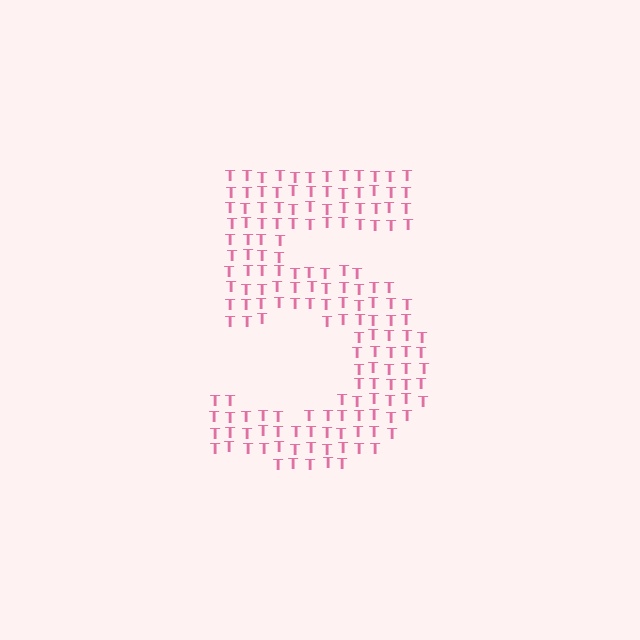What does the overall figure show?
The overall figure shows the digit 5.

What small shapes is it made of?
It is made of small letter T's.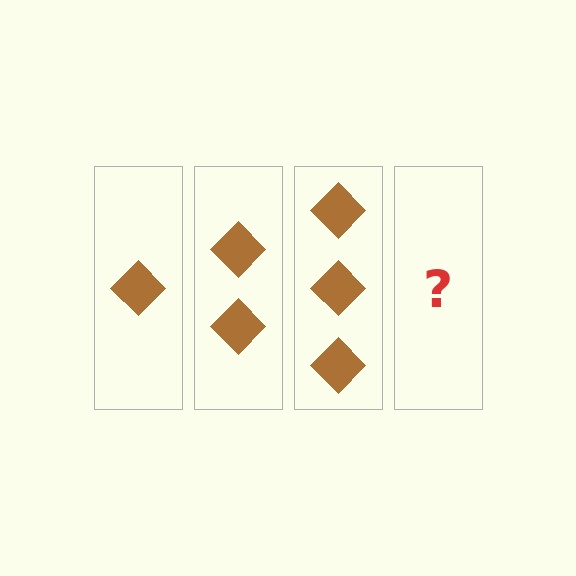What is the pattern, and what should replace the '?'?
The pattern is that each step adds one more diamond. The '?' should be 4 diamonds.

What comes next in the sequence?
The next element should be 4 diamonds.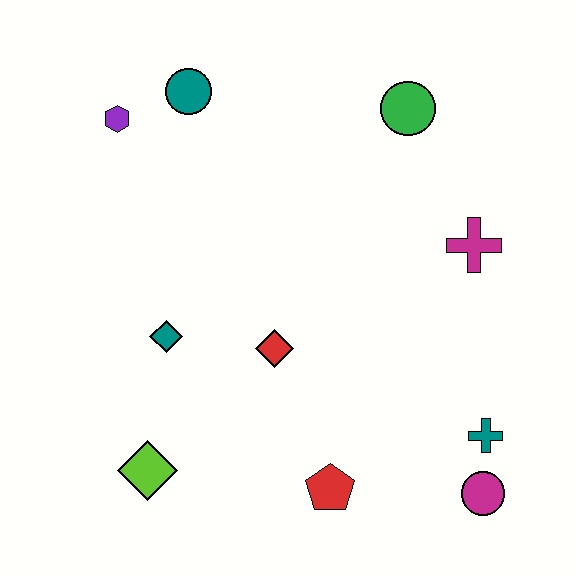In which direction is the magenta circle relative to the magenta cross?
The magenta circle is below the magenta cross.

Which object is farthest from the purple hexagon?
The magenta circle is farthest from the purple hexagon.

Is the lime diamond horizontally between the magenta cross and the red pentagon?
No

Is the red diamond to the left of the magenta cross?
Yes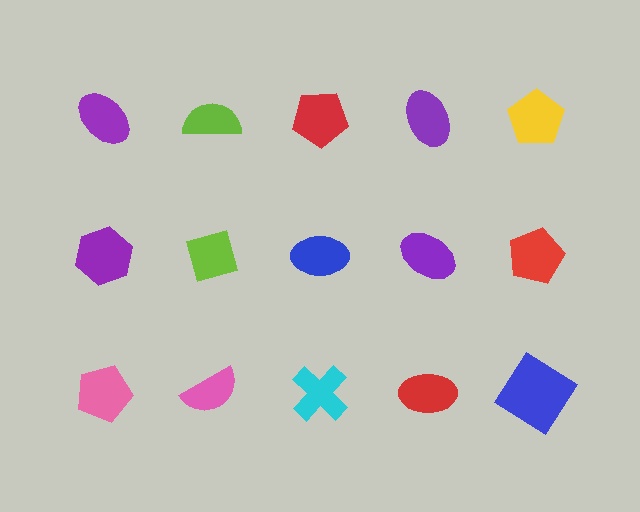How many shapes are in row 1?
5 shapes.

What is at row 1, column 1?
A purple ellipse.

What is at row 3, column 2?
A pink semicircle.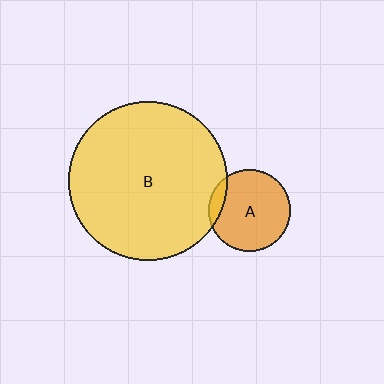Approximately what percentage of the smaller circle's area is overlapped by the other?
Approximately 10%.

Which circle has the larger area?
Circle B (yellow).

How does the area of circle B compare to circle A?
Approximately 3.8 times.